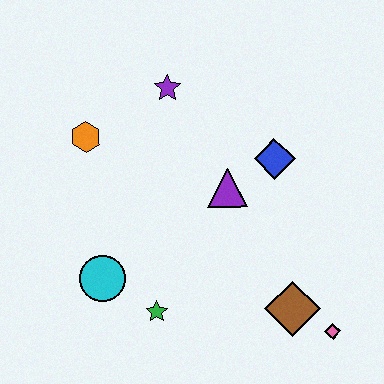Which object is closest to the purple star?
The orange hexagon is closest to the purple star.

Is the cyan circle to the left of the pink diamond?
Yes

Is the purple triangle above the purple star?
No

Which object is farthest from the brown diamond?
The orange hexagon is farthest from the brown diamond.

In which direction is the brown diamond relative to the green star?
The brown diamond is to the right of the green star.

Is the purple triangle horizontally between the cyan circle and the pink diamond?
Yes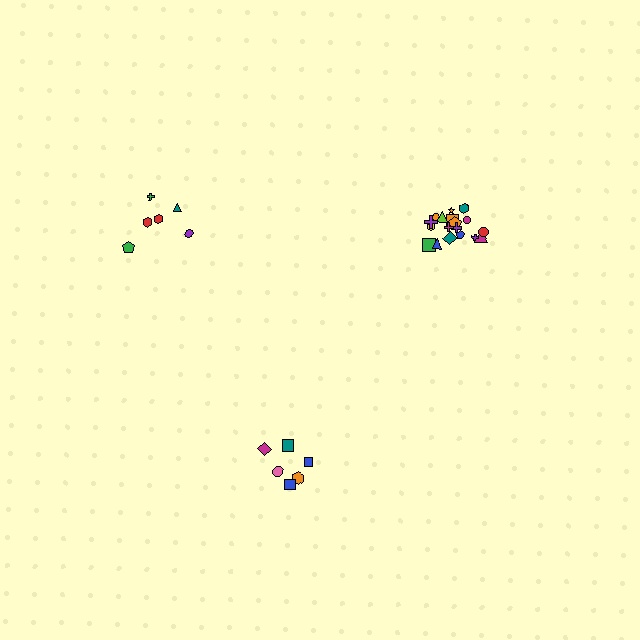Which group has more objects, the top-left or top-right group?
The top-right group.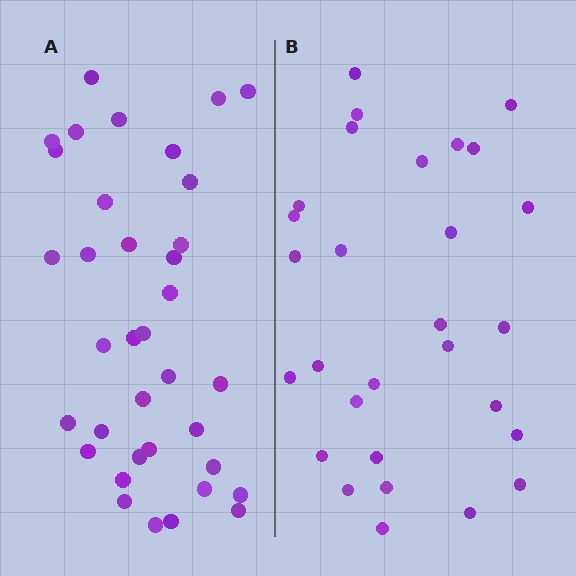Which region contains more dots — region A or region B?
Region A (the left region) has more dots.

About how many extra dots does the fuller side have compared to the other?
Region A has roughly 8 or so more dots than region B.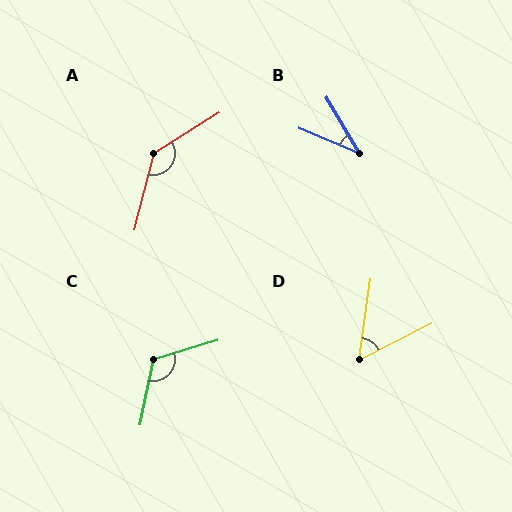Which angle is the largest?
A, at approximately 136 degrees.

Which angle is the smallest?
B, at approximately 36 degrees.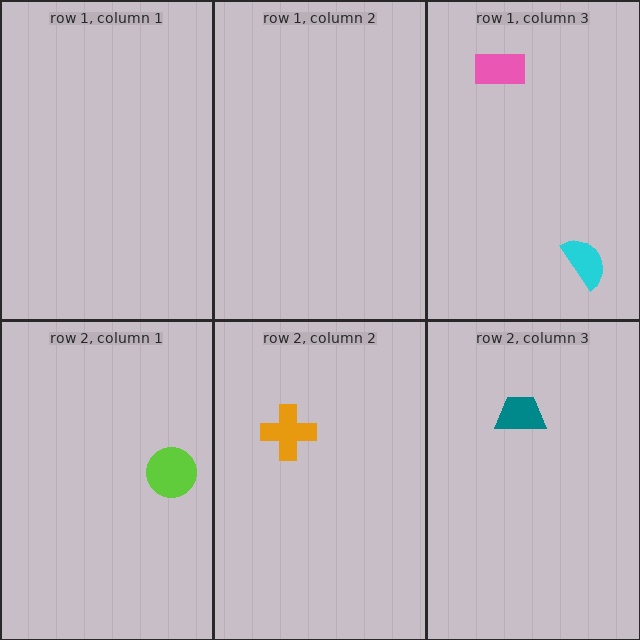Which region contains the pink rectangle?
The row 1, column 3 region.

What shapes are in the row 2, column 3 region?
The teal trapezoid.